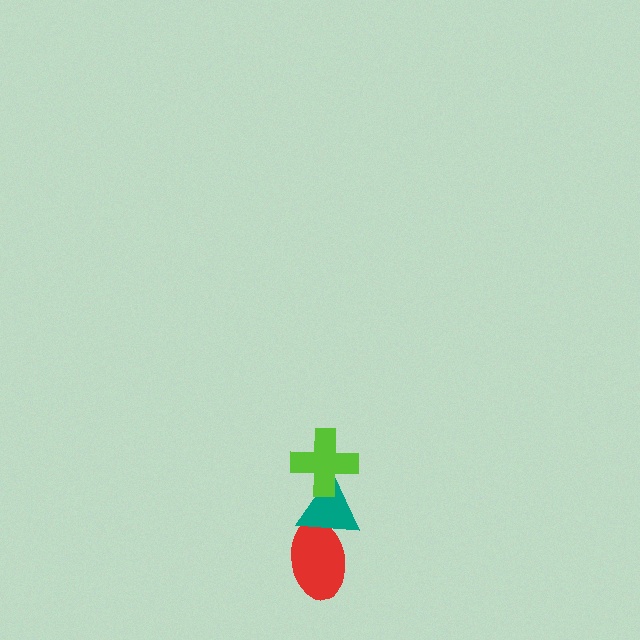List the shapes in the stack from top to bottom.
From top to bottom: the lime cross, the teal triangle, the red ellipse.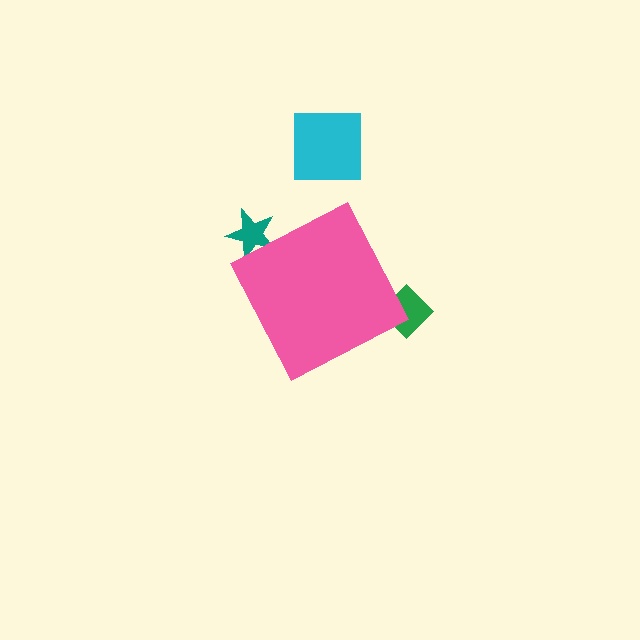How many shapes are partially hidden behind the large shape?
2 shapes are partially hidden.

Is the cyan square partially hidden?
No, the cyan square is fully visible.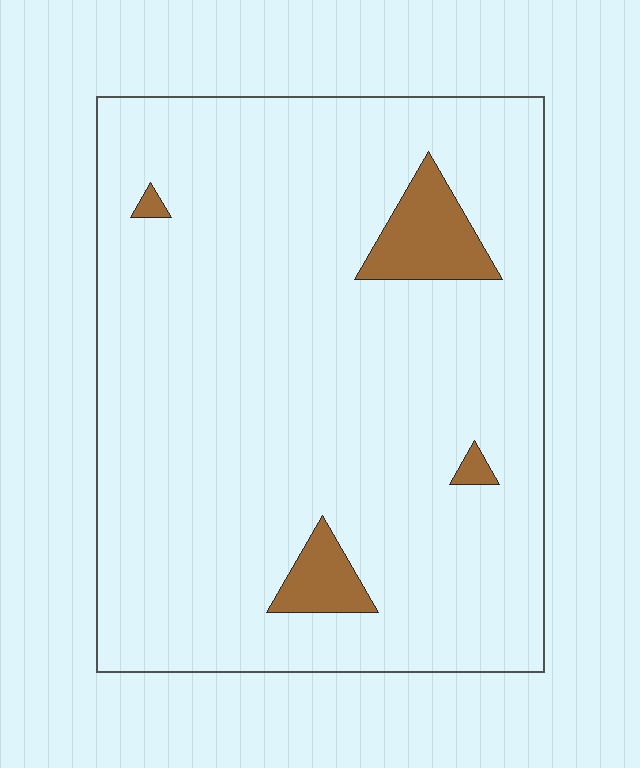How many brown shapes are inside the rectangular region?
4.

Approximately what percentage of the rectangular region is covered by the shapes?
Approximately 5%.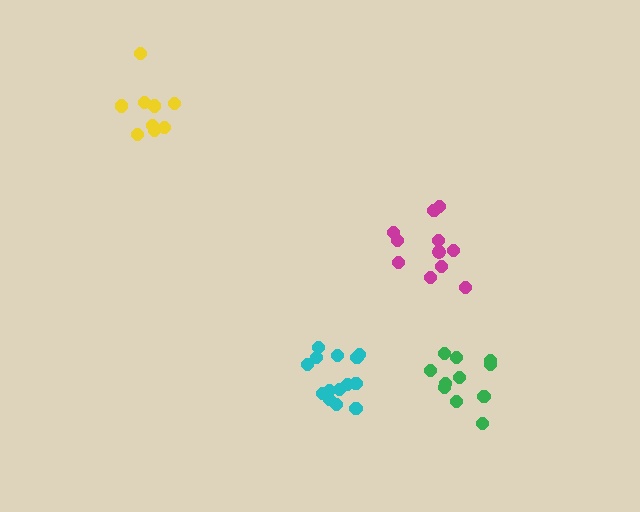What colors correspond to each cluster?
The clusters are colored: cyan, green, magenta, yellow.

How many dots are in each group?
Group 1: 14 dots, Group 2: 11 dots, Group 3: 11 dots, Group 4: 10 dots (46 total).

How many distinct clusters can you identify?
There are 4 distinct clusters.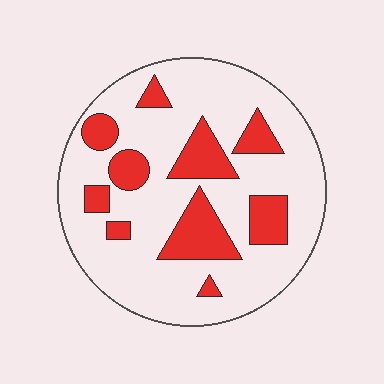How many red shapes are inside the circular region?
10.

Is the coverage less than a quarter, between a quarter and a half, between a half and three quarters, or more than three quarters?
Less than a quarter.